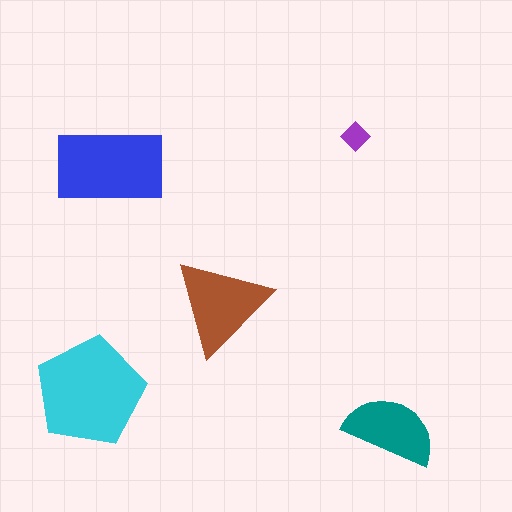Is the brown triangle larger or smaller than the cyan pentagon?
Smaller.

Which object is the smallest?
The purple diamond.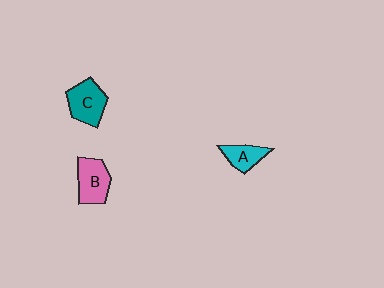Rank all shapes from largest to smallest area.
From largest to smallest: C (teal), B (pink), A (cyan).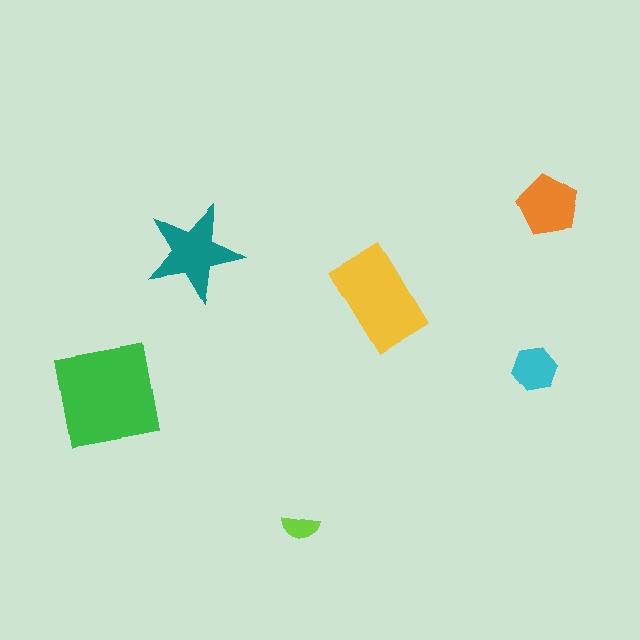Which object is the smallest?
The lime semicircle.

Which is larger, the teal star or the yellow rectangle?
The yellow rectangle.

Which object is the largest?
The green square.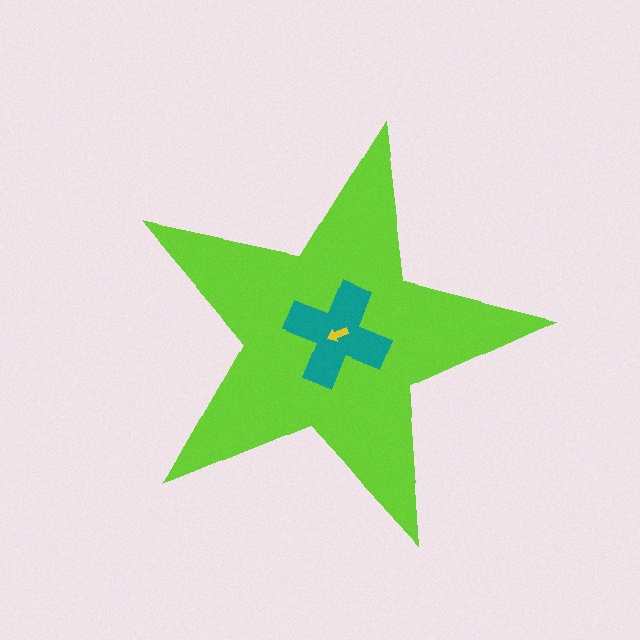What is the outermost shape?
The lime star.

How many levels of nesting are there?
3.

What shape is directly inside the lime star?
The teal cross.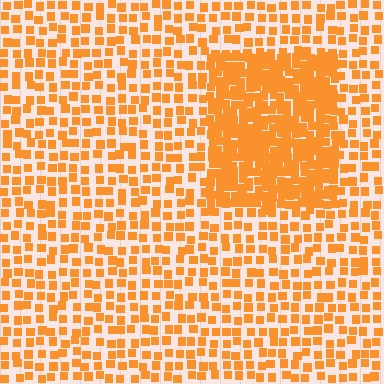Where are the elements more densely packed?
The elements are more densely packed inside the rectangle boundary.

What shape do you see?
I see a rectangle.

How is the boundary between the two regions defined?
The boundary is defined by a change in element density (approximately 2.3x ratio). All elements are the same color, size, and shape.